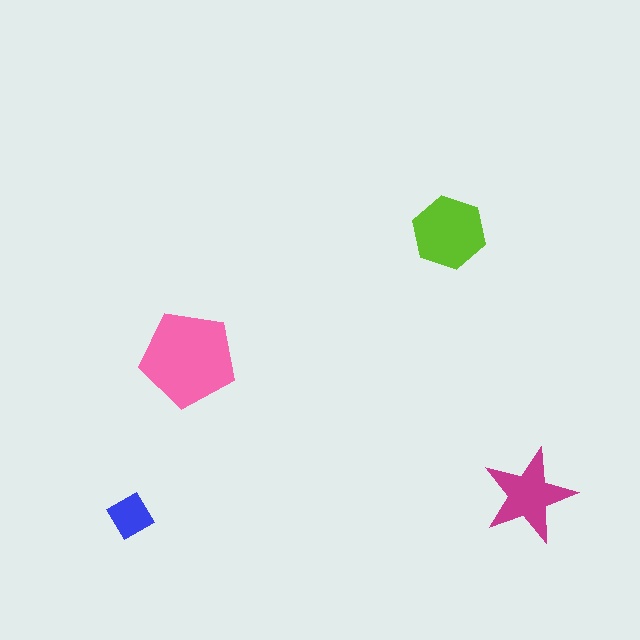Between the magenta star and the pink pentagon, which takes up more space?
The pink pentagon.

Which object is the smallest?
The blue diamond.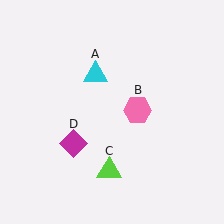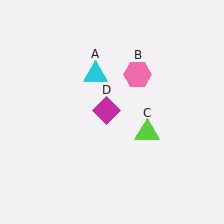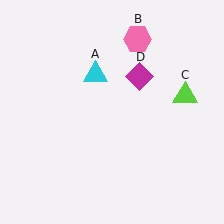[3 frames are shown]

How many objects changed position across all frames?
3 objects changed position: pink hexagon (object B), lime triangle (object C), magenta diamond (object D).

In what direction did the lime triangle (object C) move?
The lime triangle (object C) moved up and to the right.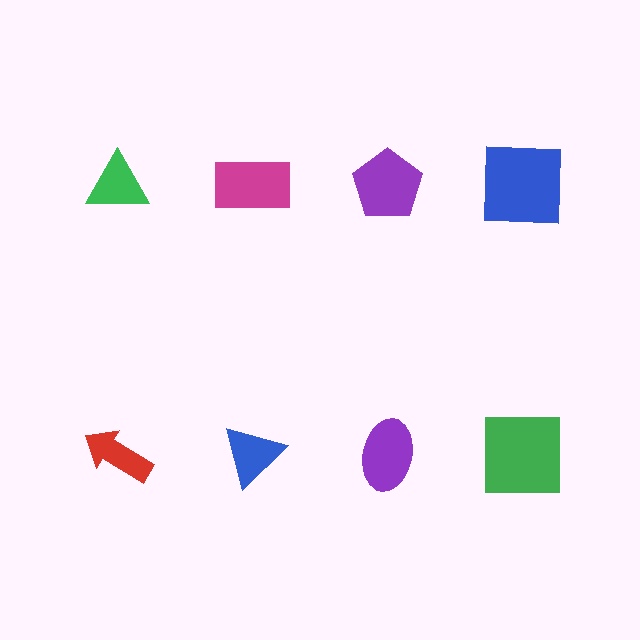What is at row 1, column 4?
A blue square.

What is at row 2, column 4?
A green square.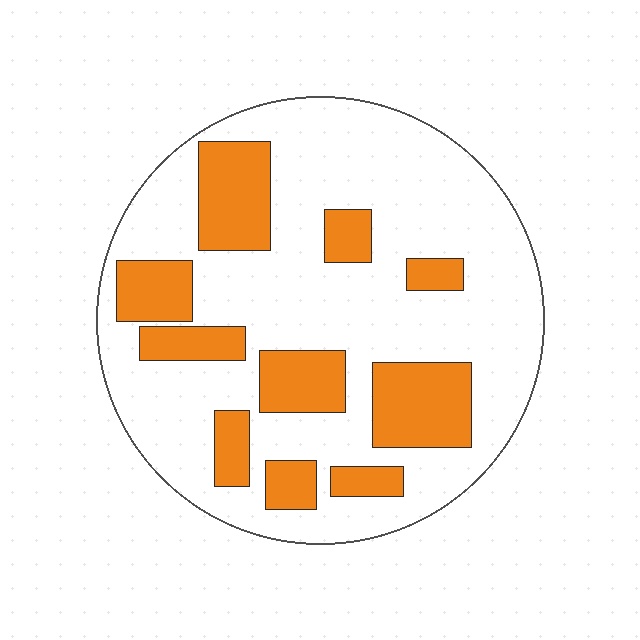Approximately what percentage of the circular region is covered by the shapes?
Approximately 25%.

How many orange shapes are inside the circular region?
10.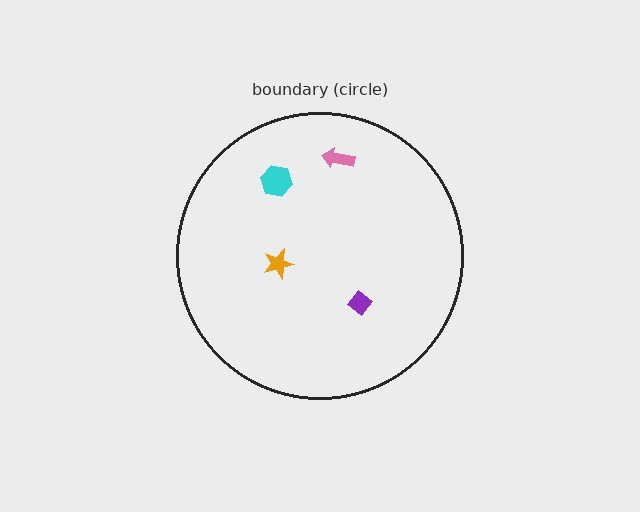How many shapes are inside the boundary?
4 inside, 0 outside.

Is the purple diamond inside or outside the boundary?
Inside.